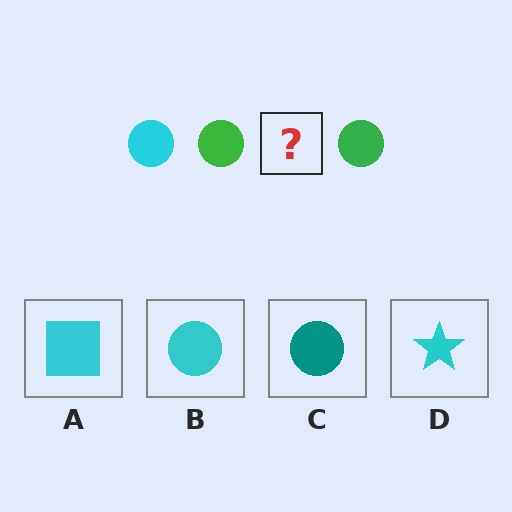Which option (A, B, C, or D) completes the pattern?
B.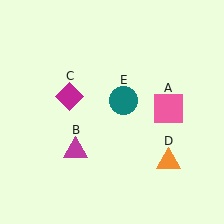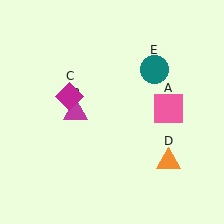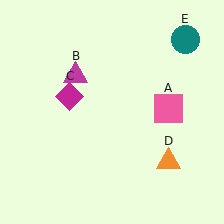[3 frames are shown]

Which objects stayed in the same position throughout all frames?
Pink square (object A) and magenta diamond (object C) and orange triangle (object D) remained stationary.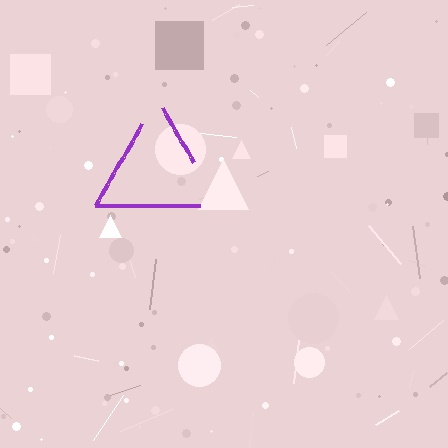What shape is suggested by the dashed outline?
The dashed outline suggests a triangle.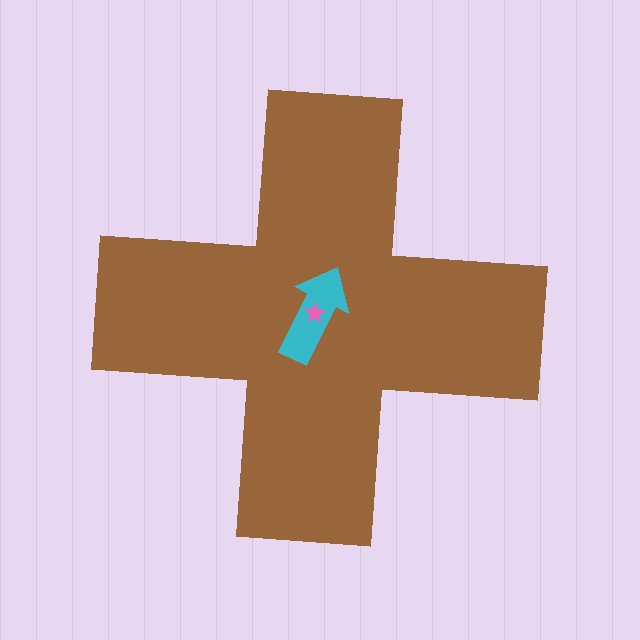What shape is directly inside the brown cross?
The cyan arrow.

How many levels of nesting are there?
3.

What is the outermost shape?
The brown cross.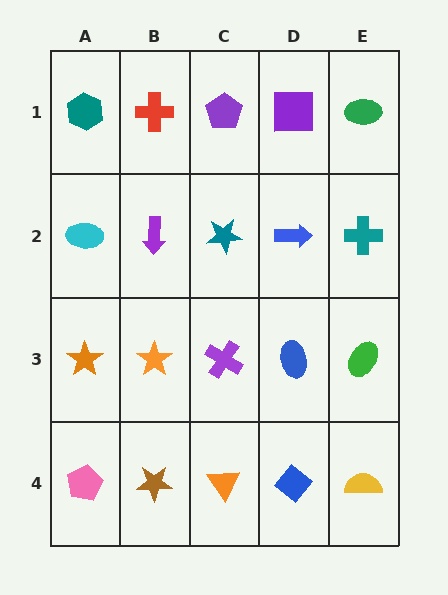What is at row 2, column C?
A teal star.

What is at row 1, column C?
A purple pentagon.